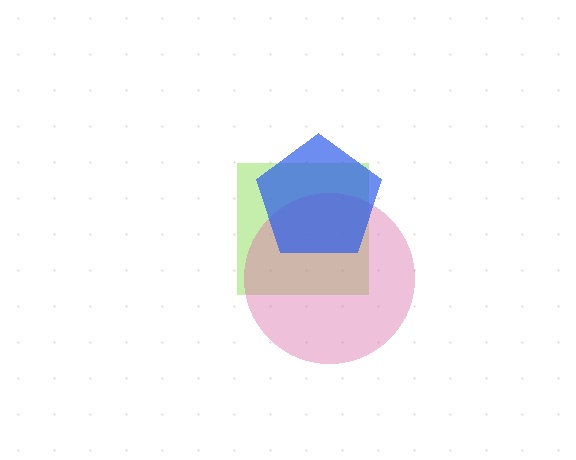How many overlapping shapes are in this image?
There are 3 overlapping shapes in the image.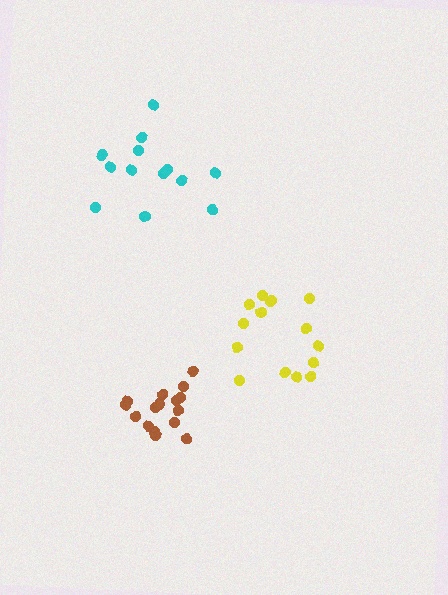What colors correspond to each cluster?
The clusters are colored: yellow, cyan, brown.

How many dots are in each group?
Group 1: 15 dots, Group 2: 13 dots, Group 3: 16 dots (44 total).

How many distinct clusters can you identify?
There are 3 distinct clusters.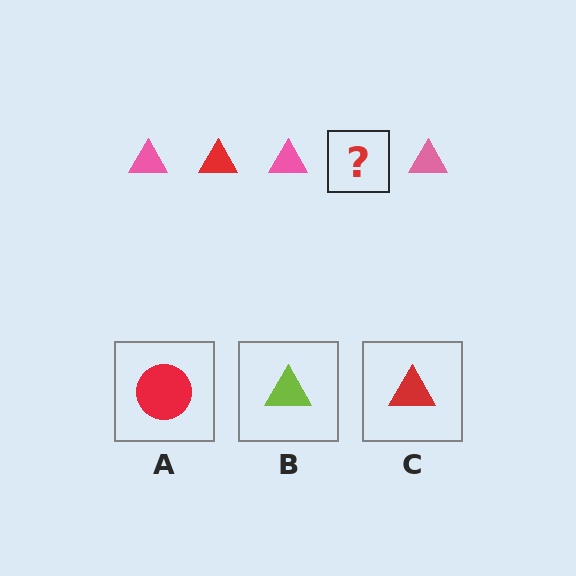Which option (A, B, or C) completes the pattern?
C.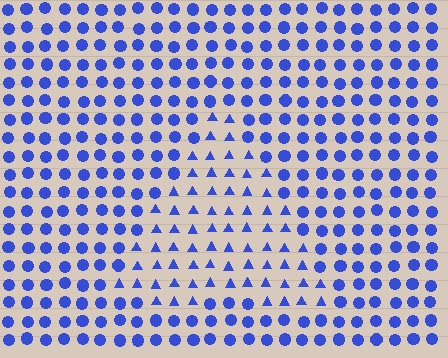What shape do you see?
I see a triangle.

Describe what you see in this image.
The image is filled with small blue elements arranged in a uniform grid. A triangle-shaped region contains triangles, while the surrounding area contains circles. The boundary is defined purely by the change in element shape.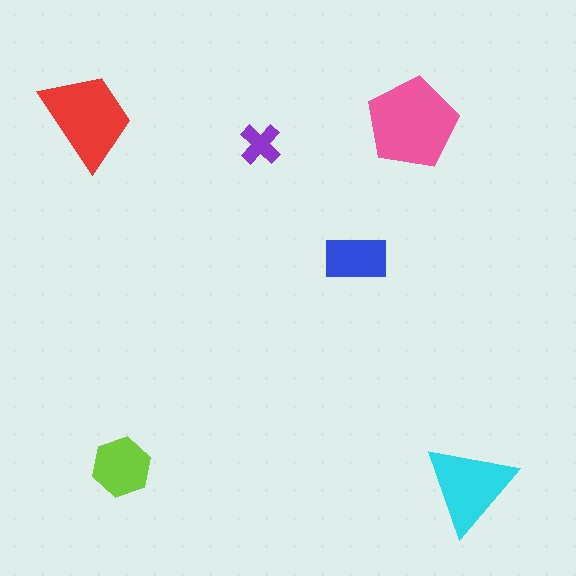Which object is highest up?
The red trapezoid is topmost.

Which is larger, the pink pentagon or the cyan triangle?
The pink pentagon.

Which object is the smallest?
The purple cross.